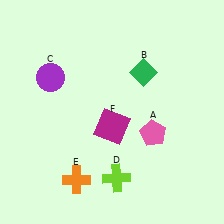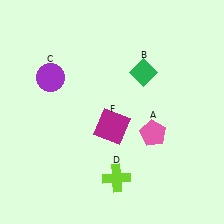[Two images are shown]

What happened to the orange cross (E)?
The orange cross (E) was removed in Image 2. It was in the bottom-left area of Image 1.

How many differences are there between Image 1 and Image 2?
There is 1 difference between the two images.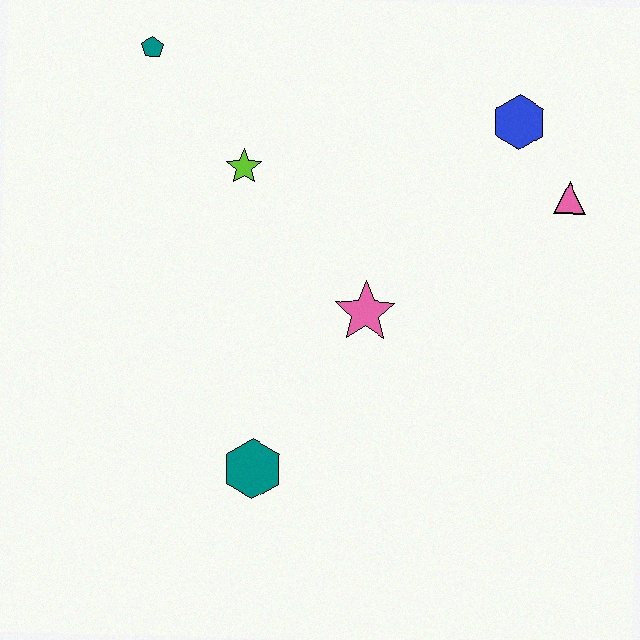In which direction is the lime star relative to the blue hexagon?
The lime star is to the left of the blue hexagon.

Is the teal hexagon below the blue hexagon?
Yes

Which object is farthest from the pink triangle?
The teal pentagon is farthest from the pink triangle.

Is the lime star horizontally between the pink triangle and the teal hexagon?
No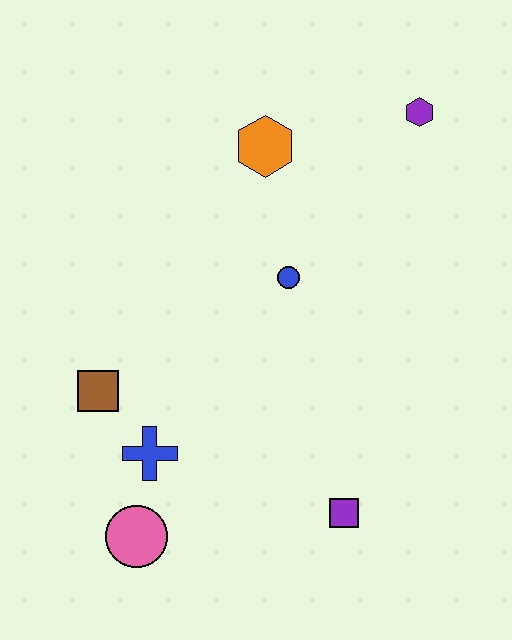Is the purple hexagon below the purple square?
No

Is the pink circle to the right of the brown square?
Yes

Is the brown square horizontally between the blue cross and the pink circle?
No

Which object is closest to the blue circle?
The orange hexagon is closest to the blue circle.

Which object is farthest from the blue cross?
The purple hexagon is farthest from the blue cross.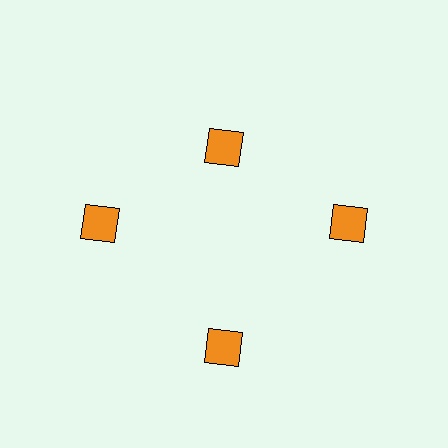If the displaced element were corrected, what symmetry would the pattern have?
It would have 4-fold rotational symmetry — the pattern would map onto itself every 90 degrees.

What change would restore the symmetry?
The symmetry would be restored by moving it outward, back onto the ring so that all 4 squares sit at equal angles and equal distance from the center.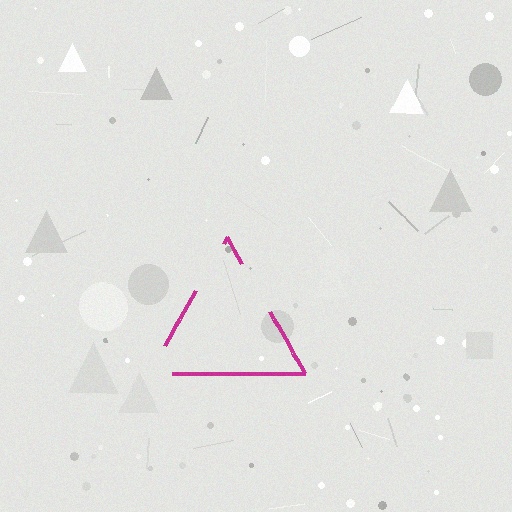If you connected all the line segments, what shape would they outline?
They would outline a triangle.